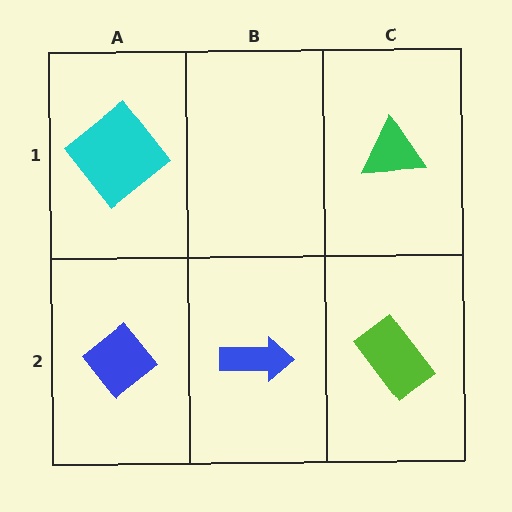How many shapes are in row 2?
3 shapes.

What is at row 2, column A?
A blue diamond.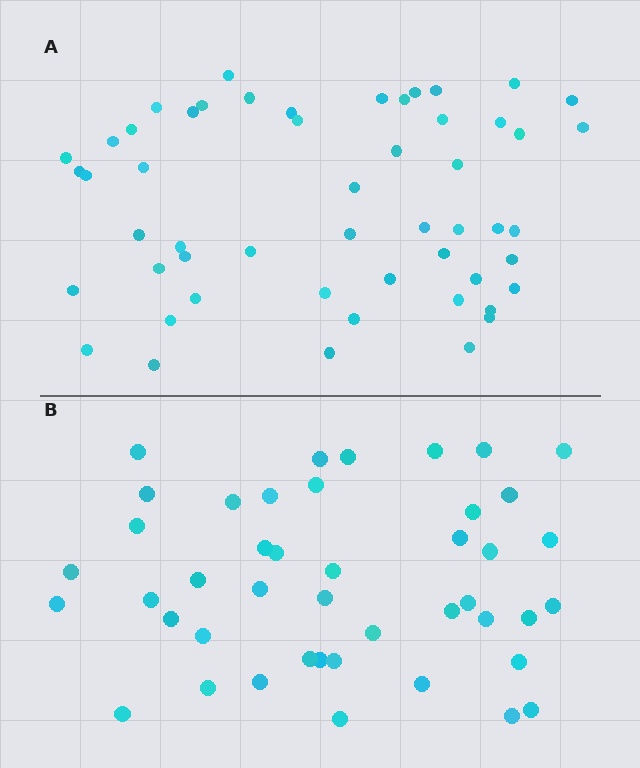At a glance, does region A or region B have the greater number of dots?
Region A (the top region) has more dots.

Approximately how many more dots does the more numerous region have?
Region A has roughly 8 or so more dots than region B.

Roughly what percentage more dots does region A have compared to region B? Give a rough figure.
About 20% more.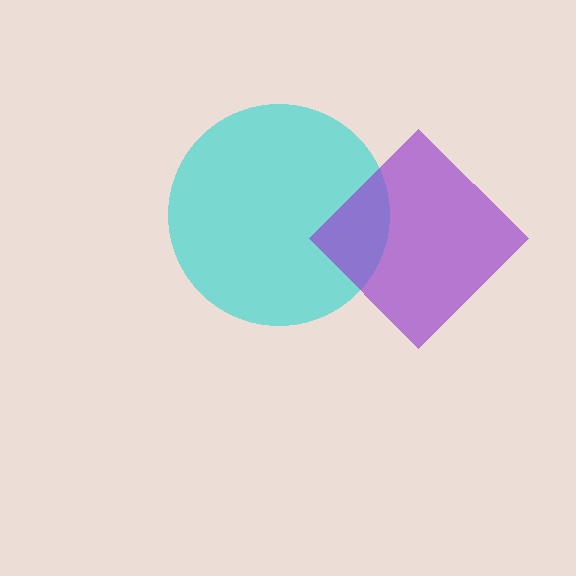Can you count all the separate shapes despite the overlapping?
Yes, there are 2 separate shapes.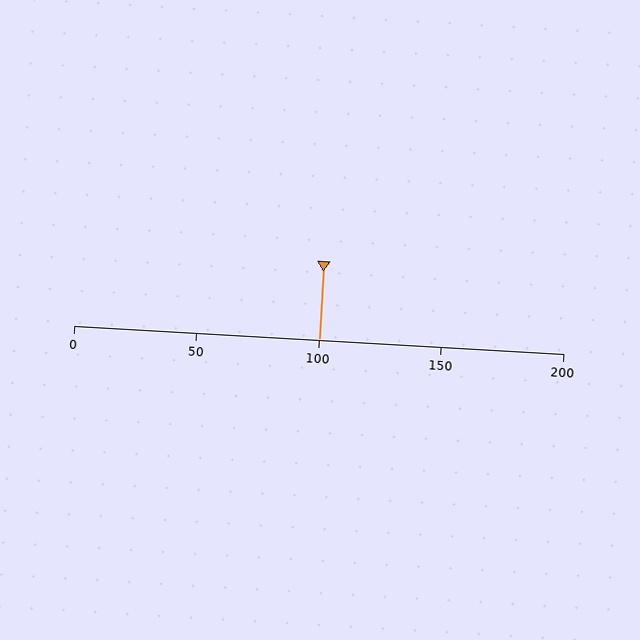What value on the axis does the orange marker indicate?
The marker indicates approximately 100.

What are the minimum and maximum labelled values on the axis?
The axis runs from 0 to 200.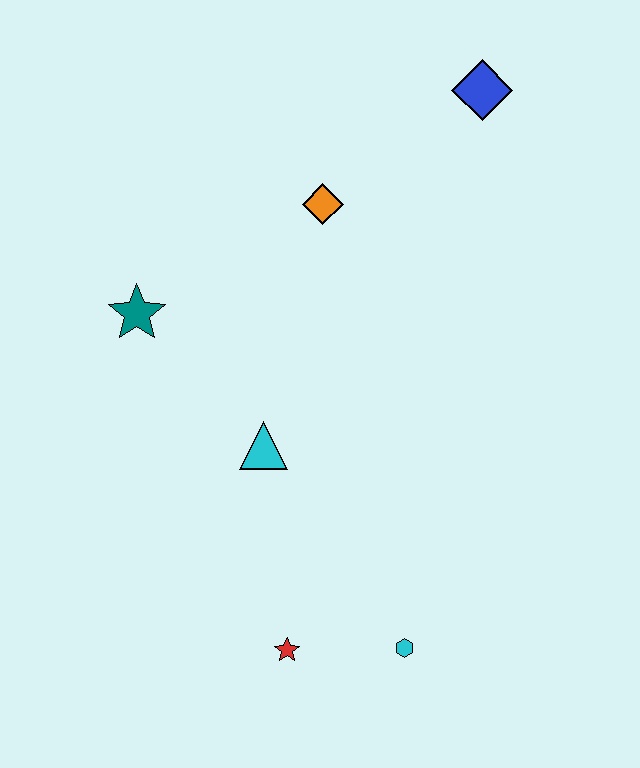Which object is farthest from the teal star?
The cyan hexagon is farthest from the teal star.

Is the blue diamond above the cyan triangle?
Yes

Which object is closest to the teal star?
The cyan triangle is closest to the teal star.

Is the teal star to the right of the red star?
No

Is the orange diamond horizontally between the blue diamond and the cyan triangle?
Yes